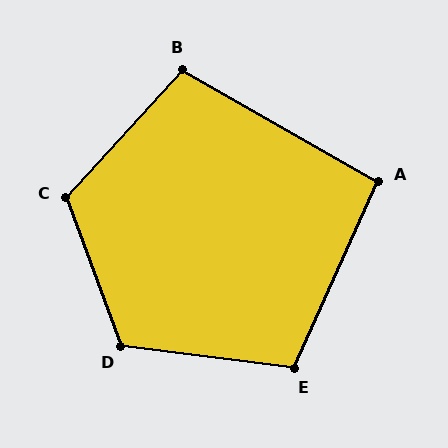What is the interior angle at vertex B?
Approximately 102 degrees (obtuse).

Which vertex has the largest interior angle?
C, at approximately 117 degrees.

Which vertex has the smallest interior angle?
A, at approximately 96 degrees.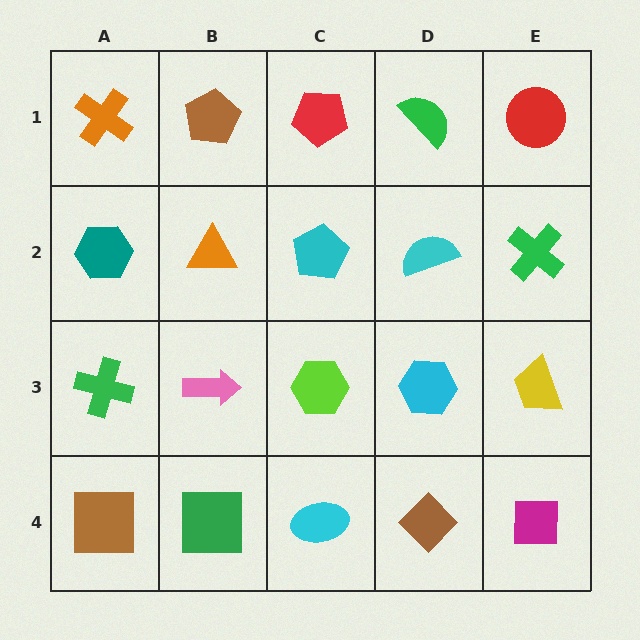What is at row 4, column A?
A brown square.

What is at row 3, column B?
A pink arrow.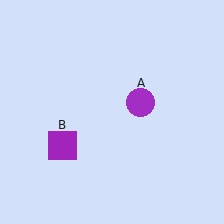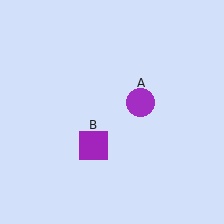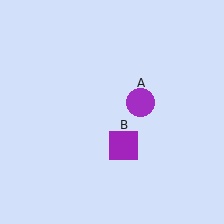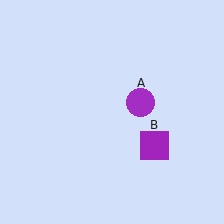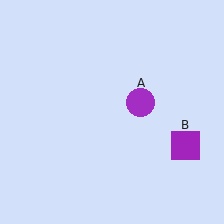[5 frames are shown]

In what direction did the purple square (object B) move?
The purple square (object B) moved right.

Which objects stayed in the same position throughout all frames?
Purple circle (object A) remained stationary.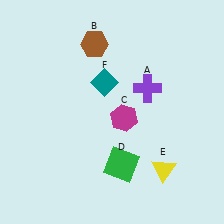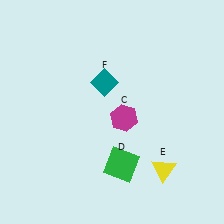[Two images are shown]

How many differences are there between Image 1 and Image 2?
There are 2 differences between the two images.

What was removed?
The purple cross (A), the brown hexagon (B) were removed in Image 2.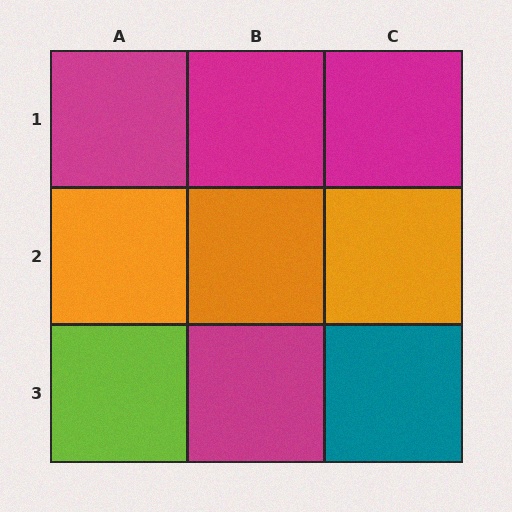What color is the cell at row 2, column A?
Orange.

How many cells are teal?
1 cell is teal.